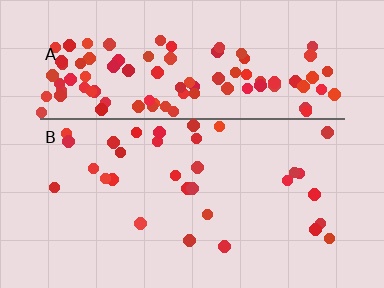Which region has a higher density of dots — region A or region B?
A (the top).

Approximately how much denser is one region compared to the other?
Approximately 3.6× — region A over region B.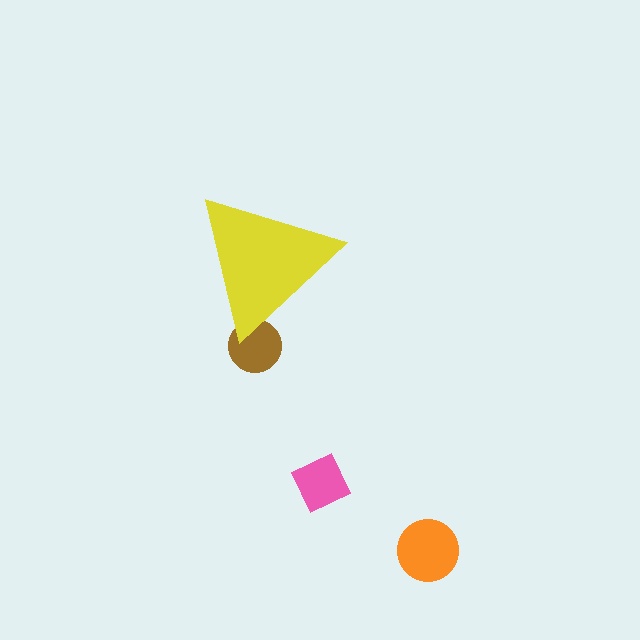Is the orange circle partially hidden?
No, the orange circle is fully visible.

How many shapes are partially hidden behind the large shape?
1 shape is partially hidden.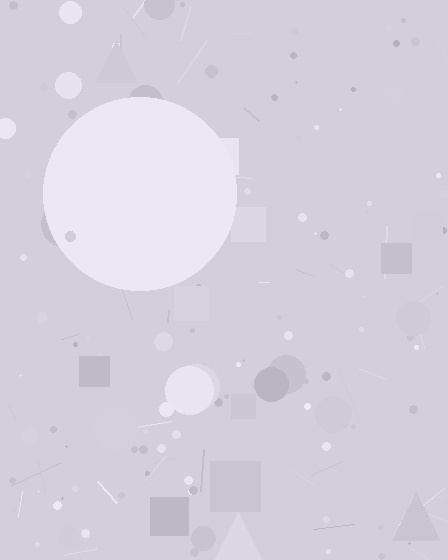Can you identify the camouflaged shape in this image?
The camouflaged shape is a circle.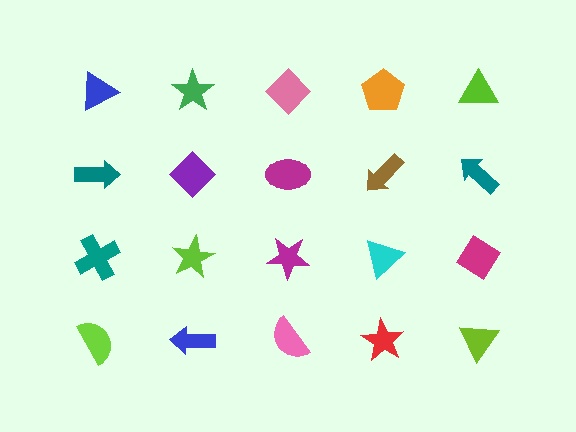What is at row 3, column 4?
A cyan triangle.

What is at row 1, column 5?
A lime triangle.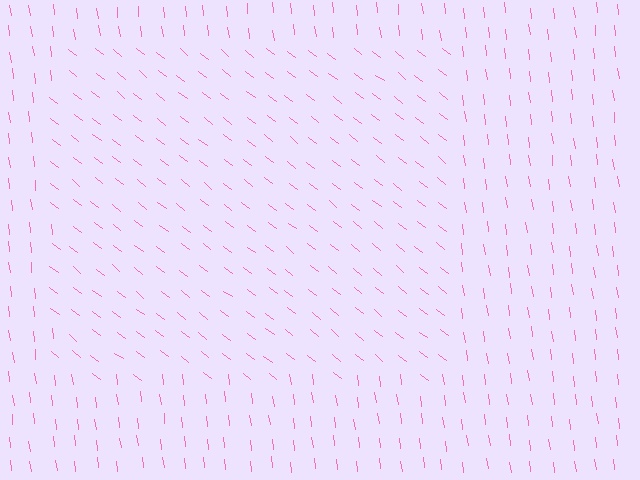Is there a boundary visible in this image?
Yes, there is a texture boundary formed by a change in line orientation.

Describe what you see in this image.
The image is filled with small pink line segments. A rectangle region in the image has lines oriented differently from the surrounding lines, creating a visible texture boundary.